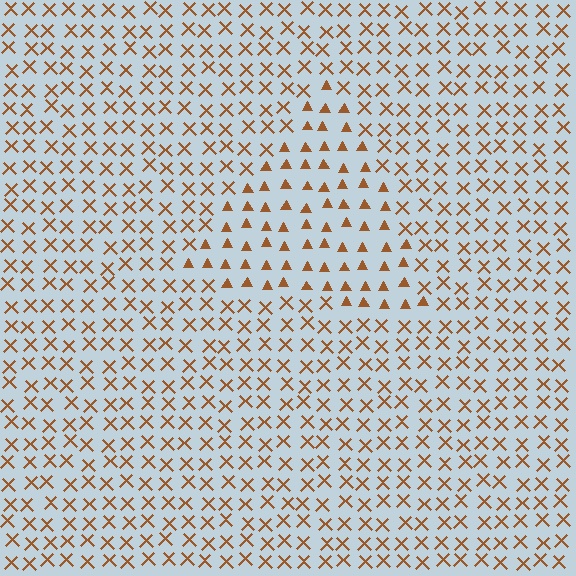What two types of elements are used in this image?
The image uses triangles inside the triangle region and X marks outside it.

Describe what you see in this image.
The image is filled with small brown elements arranged in a uniform grid. A triangle-shaped region contains triangles, while the surrounding area contains X marks. The boundary is defined purely by the change in element shape.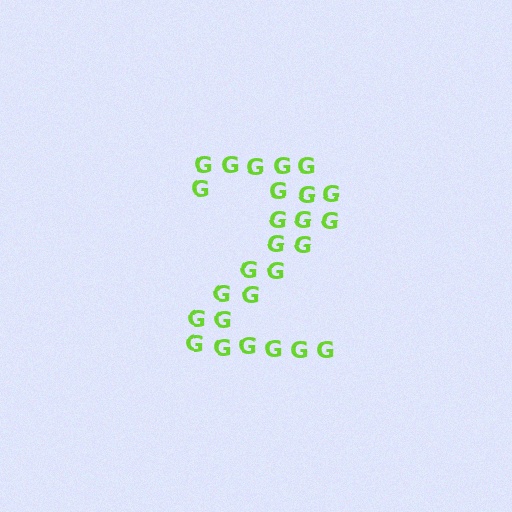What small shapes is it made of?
It is made of small letter G's.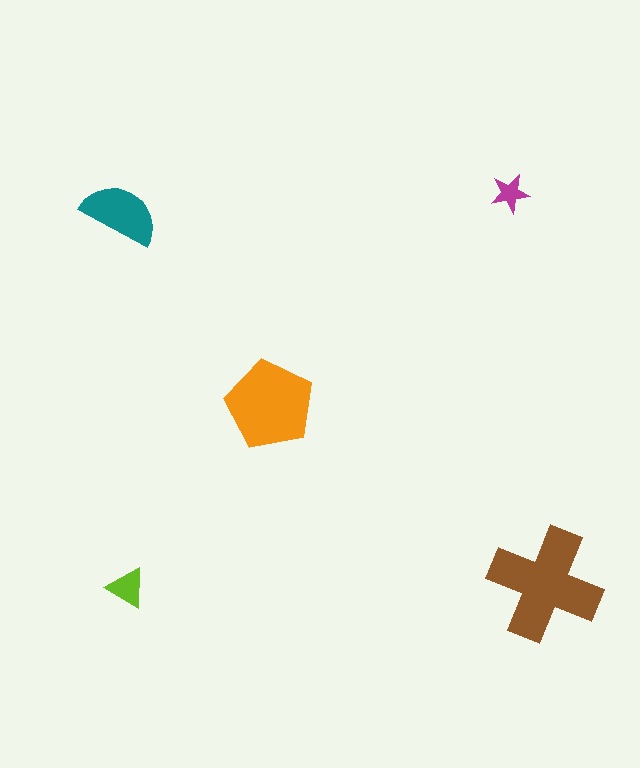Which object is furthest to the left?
The teal semicircle is leftmost.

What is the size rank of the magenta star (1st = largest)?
5th.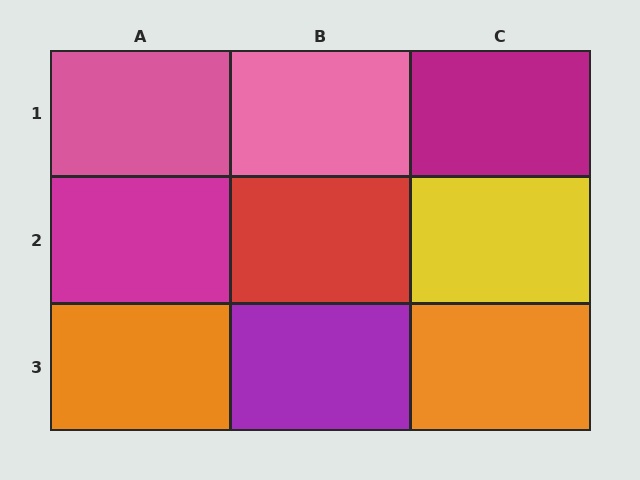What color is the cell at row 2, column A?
Magenta.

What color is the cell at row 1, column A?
Pink.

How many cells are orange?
2 cells are orange.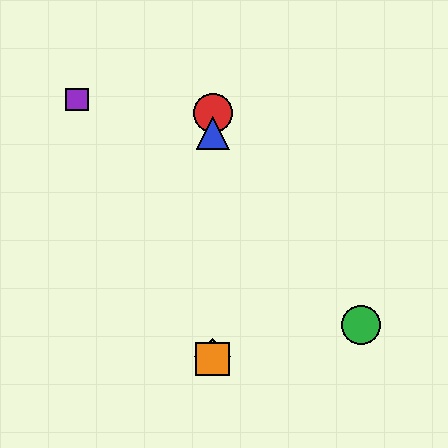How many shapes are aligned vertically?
4 shapes (the red circle, the blue triangle, the yellow diamond, the orange square) are aligned vertically.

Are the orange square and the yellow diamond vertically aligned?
Yes, both are at x≈213.